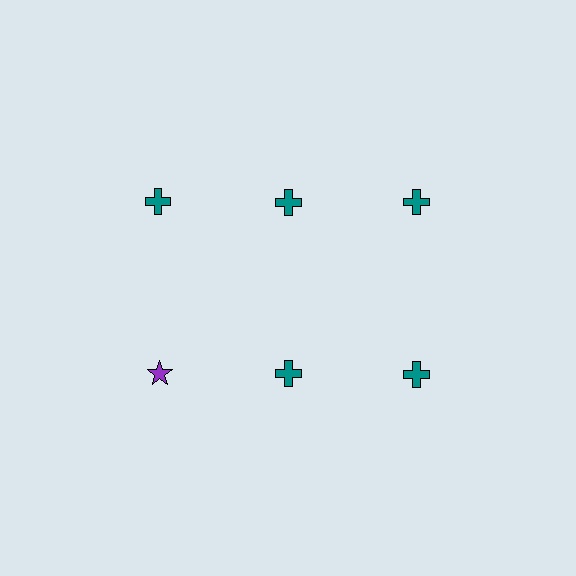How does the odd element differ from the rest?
It differs in both color (purple instead of teal) and shape (star instead of cross).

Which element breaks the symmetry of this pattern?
The purple star in the second row, leftmost column breaks the symmetry. All other shapes are teal crosses.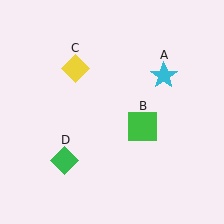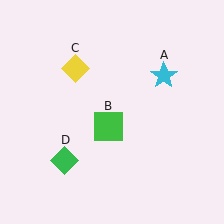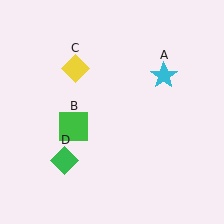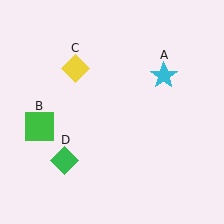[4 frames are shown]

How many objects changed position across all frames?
1 object changed position: green square (object B).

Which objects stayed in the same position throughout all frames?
Cyan star (object A) and yellow diamond (object C) and green diamond (object D) remained stationary.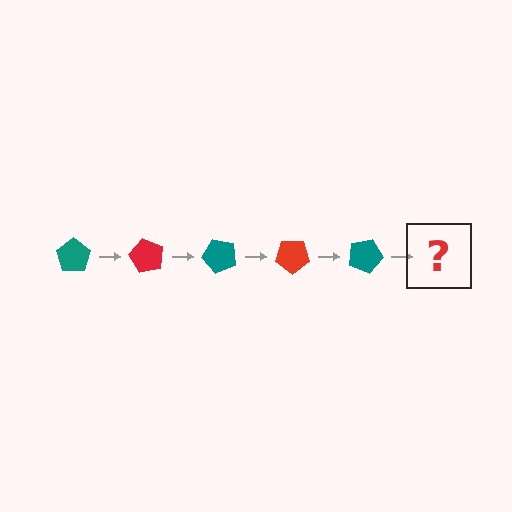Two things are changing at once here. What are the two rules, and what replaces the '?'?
The two rules are that it rotates 60 degrees each step and the color cycles through teal and red. The '?' should be a red pentagon, rotated 300 degrees from the start.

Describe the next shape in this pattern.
It should be a red pentagon, rotated 300 degrees from the start.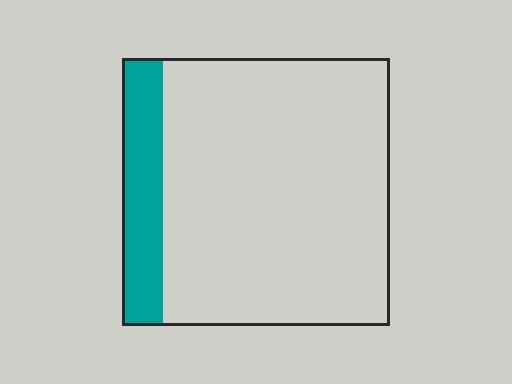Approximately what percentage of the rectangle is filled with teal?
Approximately 15%.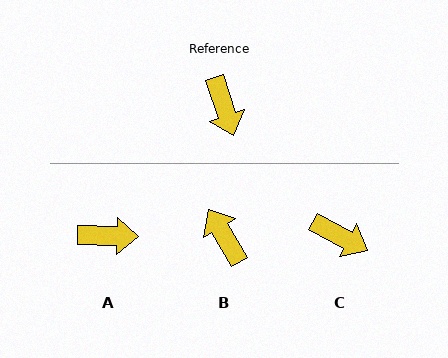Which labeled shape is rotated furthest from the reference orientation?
B, about 168 degrees away.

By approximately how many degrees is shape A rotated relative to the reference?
Approximately 70 degrees counter-clockwise.